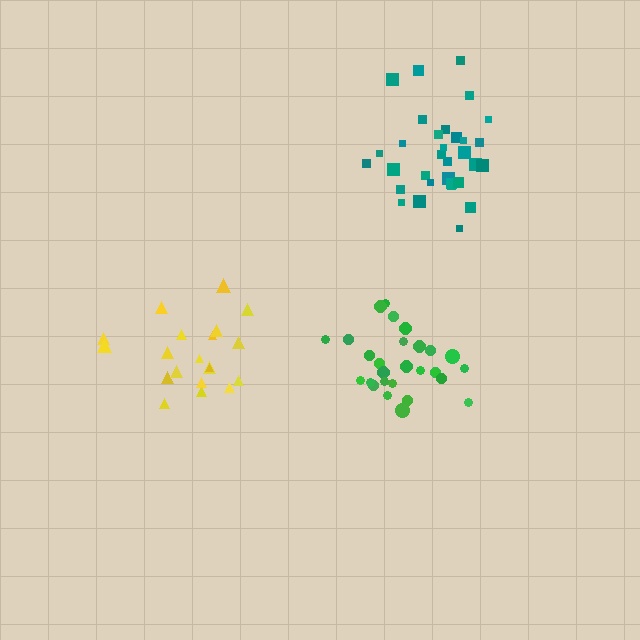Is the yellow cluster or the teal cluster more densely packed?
Teal.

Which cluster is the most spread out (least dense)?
Yellow.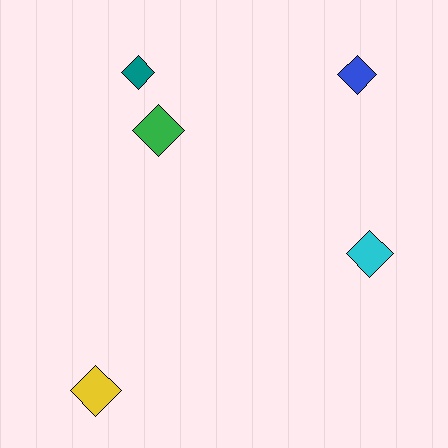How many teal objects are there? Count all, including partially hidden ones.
There is 1 teal object.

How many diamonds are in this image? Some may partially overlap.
There are 5 diamonds.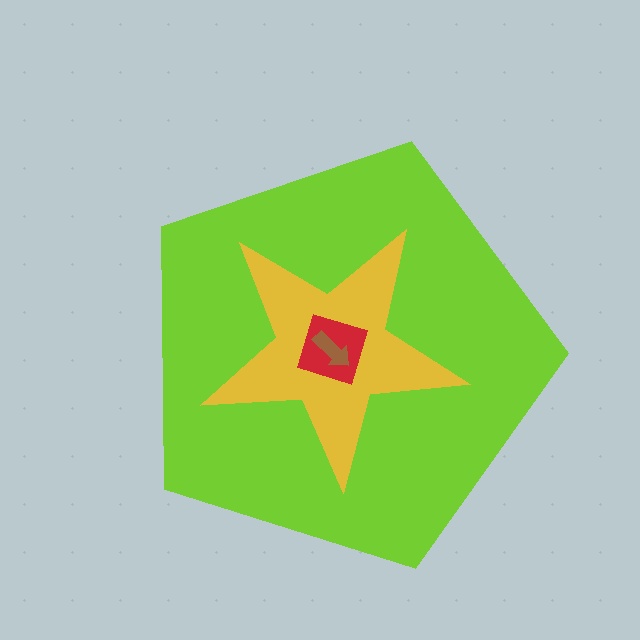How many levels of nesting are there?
4.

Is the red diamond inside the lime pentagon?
Yes.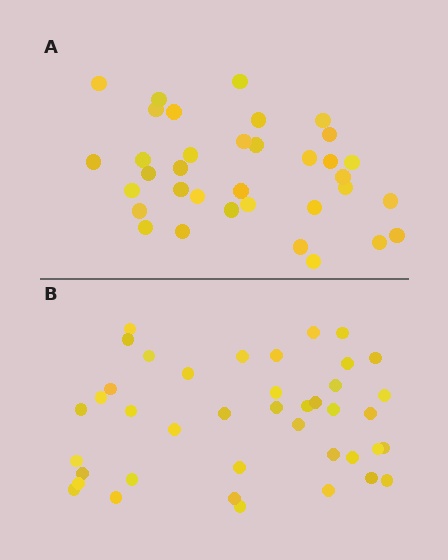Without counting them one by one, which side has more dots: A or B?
Region B (the bottom region) has more dots.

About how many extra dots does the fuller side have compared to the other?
Region B has about 6 more dots than region A.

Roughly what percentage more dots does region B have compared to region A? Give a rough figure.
About 15% more.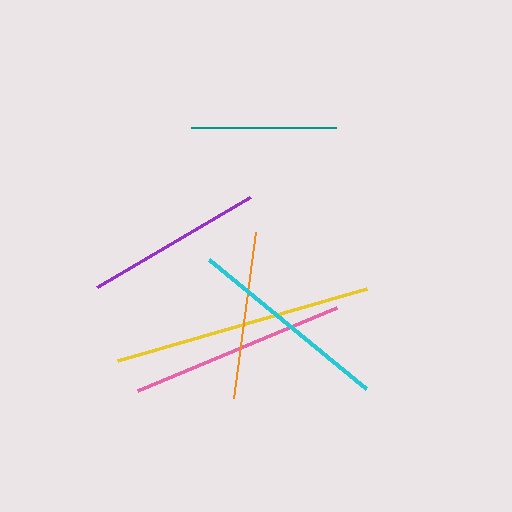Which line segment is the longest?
The yellow line is the longest at approximately 259 pixels.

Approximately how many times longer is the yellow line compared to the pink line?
The yellow line is approximately 1.2 times the length of the pink line.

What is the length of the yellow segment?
The yellow segment is approximately 259 pixels long.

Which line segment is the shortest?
The teal line is the shortest at approximately 145 pixels.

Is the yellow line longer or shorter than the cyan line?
The yellow line is longer than the cyan line.